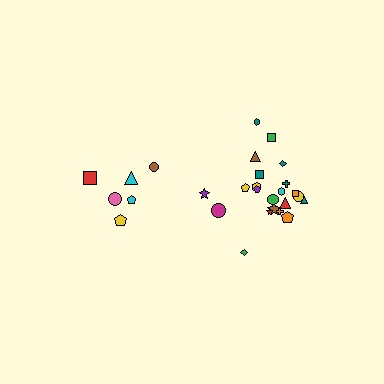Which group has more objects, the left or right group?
The right group.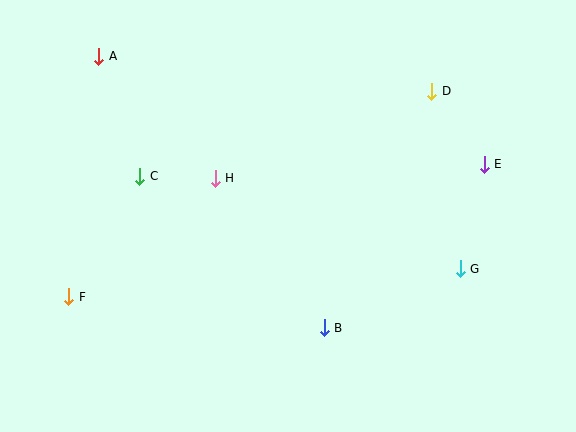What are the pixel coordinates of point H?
Point H is at (215, 178).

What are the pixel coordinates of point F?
Point F is at (69, 297).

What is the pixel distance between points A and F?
The distance between A and F is 243 pixels.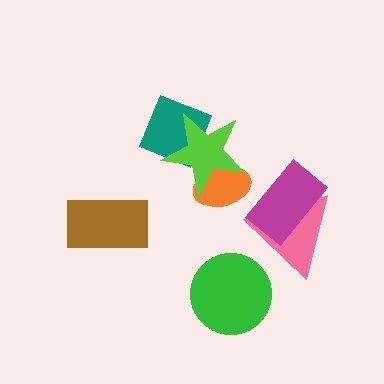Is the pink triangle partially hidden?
Yes, it is partially covered by another shape.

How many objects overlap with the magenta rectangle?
1 object overlaps with the magenta rectangle.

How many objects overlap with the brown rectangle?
0 objects overlap with the brown rectangle.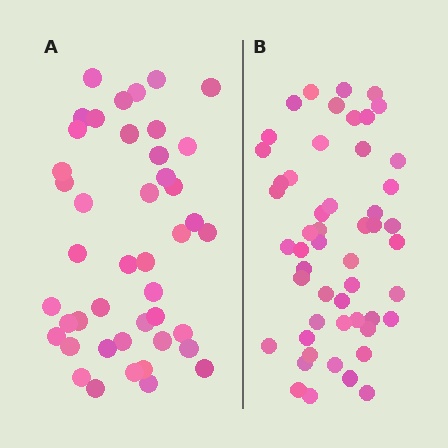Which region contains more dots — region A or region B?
Region B (the right region) has more dots.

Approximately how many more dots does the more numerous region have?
Region B has roughly 8 or so more dots than region A.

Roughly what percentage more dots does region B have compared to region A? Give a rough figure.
About 20% more.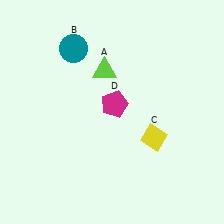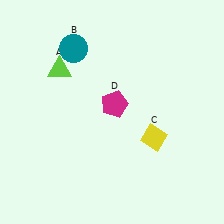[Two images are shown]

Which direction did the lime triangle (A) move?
The lime triangle (A) moved left.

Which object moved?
The lime triangle (A) moved left.